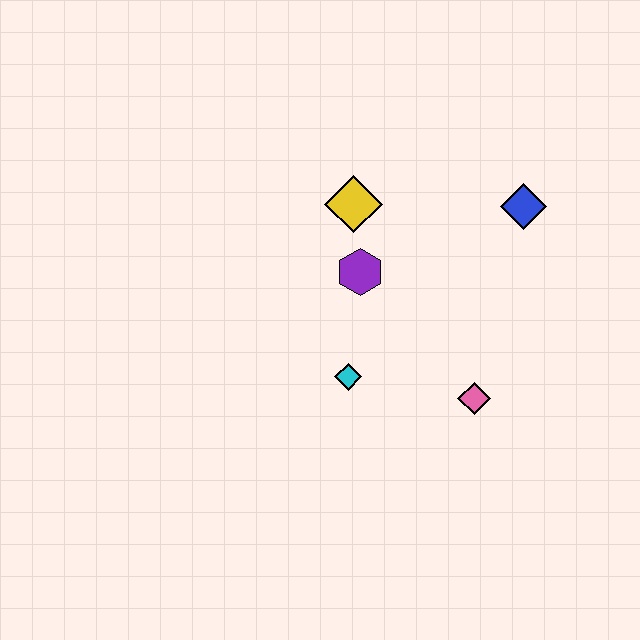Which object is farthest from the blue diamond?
The cyan diamond is farthest from the blue diamond.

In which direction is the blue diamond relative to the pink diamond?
The blue diamond is above the pink diamond.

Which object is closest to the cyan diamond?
The purple hexagon is closest to the cyan diamond.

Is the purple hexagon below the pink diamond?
No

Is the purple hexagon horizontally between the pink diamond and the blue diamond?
No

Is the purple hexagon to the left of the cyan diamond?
No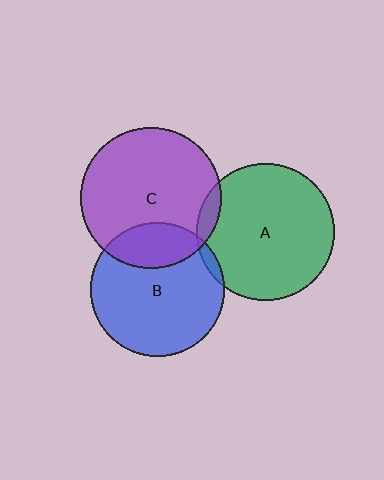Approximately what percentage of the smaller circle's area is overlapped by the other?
Approximately 25%.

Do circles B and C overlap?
Yes.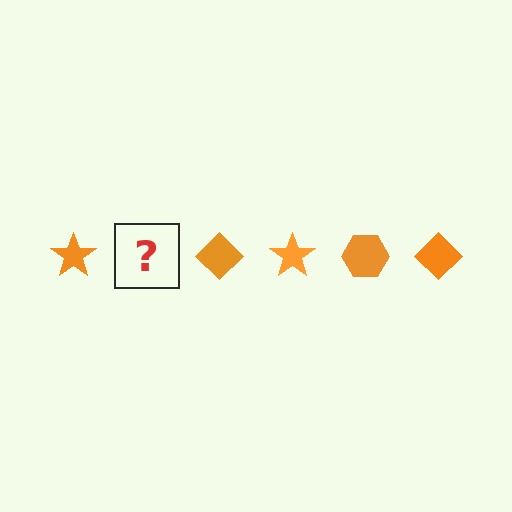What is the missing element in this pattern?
The missing element is an orange hexagon.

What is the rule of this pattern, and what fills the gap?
The rule is that the pattern cycles through star, hexagon, diamond shapes in orange. The gap should be filled with an orange hexagon.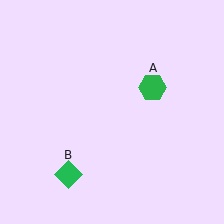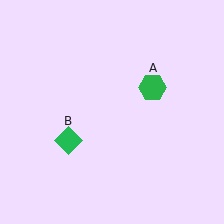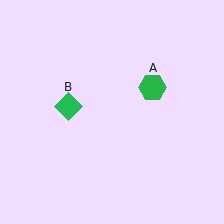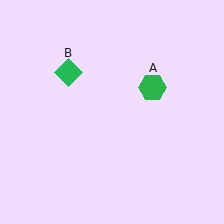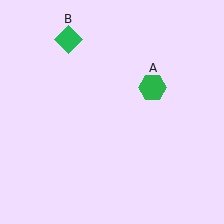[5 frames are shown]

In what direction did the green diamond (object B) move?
The green diamond (object B) moved up.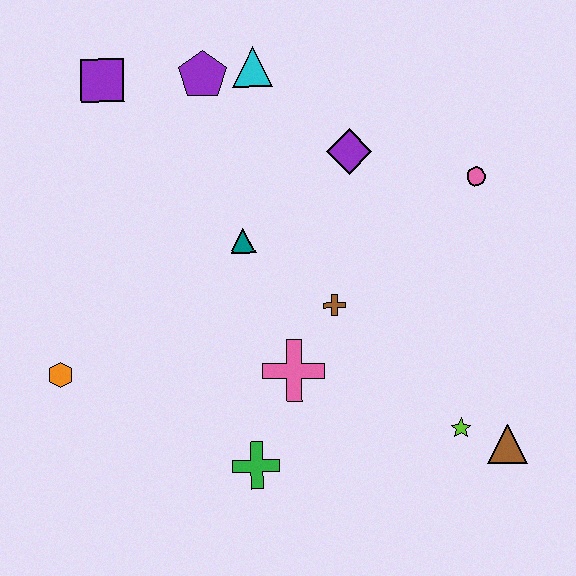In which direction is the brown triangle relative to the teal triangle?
The brown triangle is to the right of the teal triangle.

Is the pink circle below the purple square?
Yes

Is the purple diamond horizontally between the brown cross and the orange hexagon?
No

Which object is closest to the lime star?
The brown triangle is closest to the lime star.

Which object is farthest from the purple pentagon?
The brown triangle is farthest from the purple pentagon.